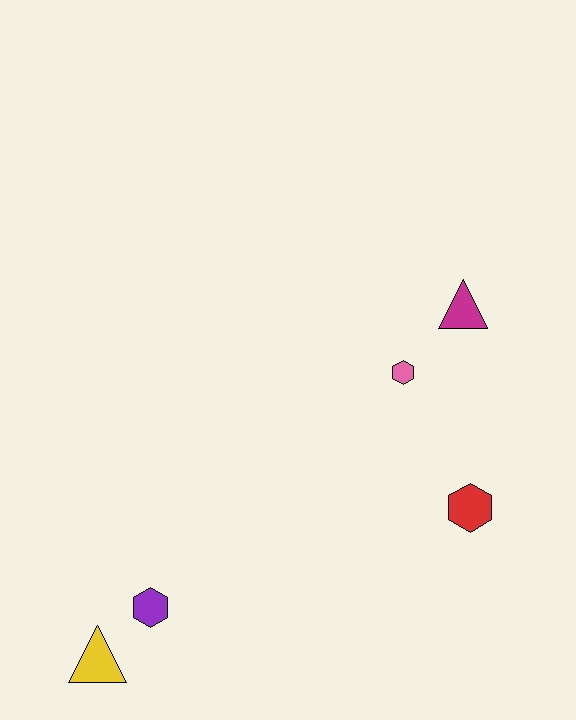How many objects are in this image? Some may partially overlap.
There are 5 objects.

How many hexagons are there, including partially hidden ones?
There are 3 hexagons.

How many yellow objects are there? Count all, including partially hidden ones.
There is 1 yellow object.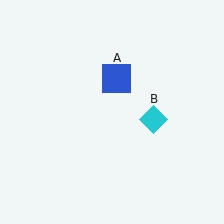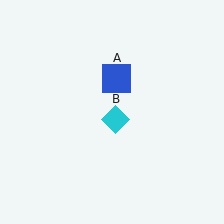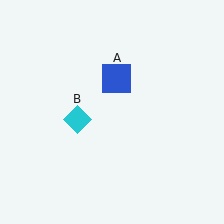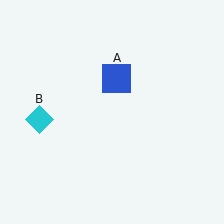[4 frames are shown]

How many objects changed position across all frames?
1 object changed position: cyan diamond (object B).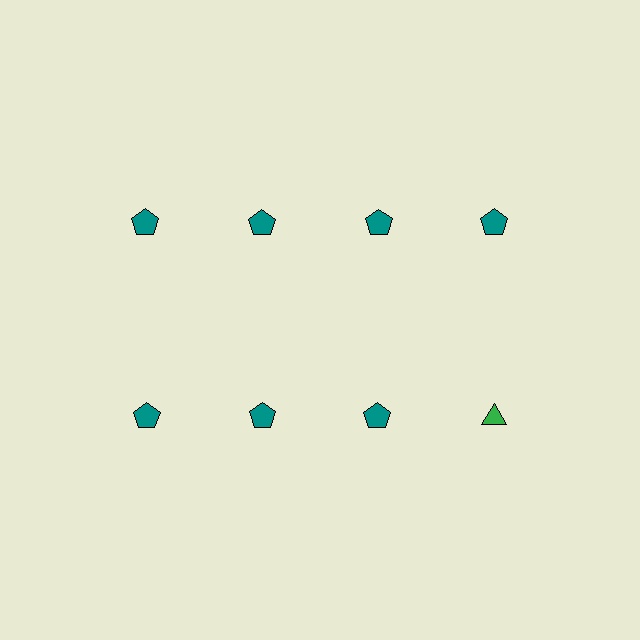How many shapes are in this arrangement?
There are 8 shapes arranged in a grid pattern.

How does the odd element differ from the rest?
It differs in both color (green instead of teal) and shape (triangle instead of pentagon).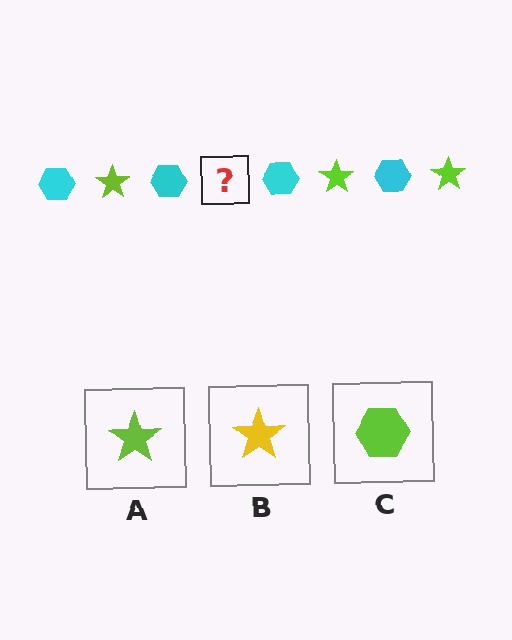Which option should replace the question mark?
Option A.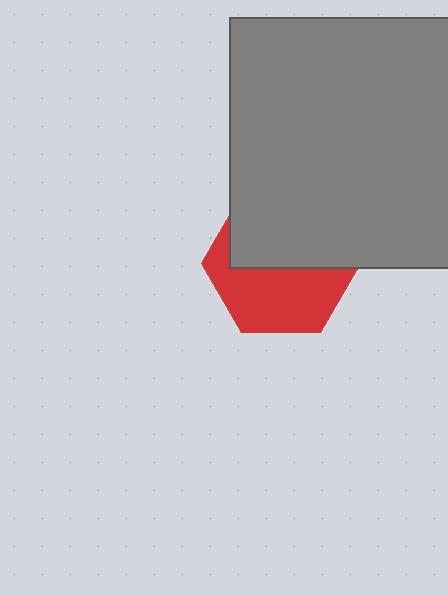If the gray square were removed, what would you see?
You would see the complete red hexagon.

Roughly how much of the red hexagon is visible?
About half of it is visible (roughly 50%).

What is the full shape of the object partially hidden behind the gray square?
The partially hidden object is a red hexagon.